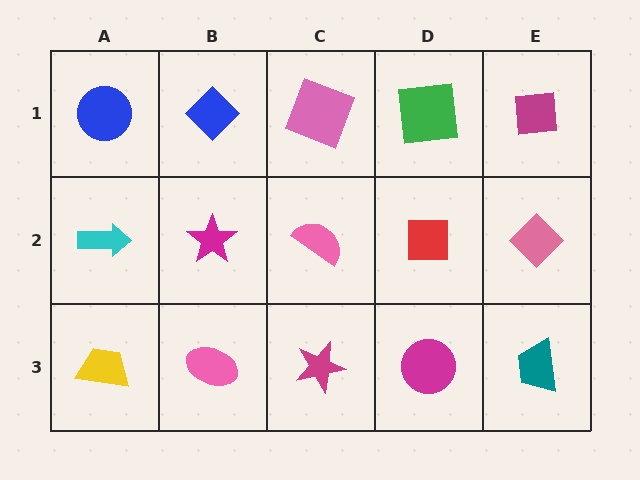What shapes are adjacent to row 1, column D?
A red square (row 2, column D), a pink square (row 1, column C), a magenta square (row 1, column E).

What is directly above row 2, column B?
A blue diamond.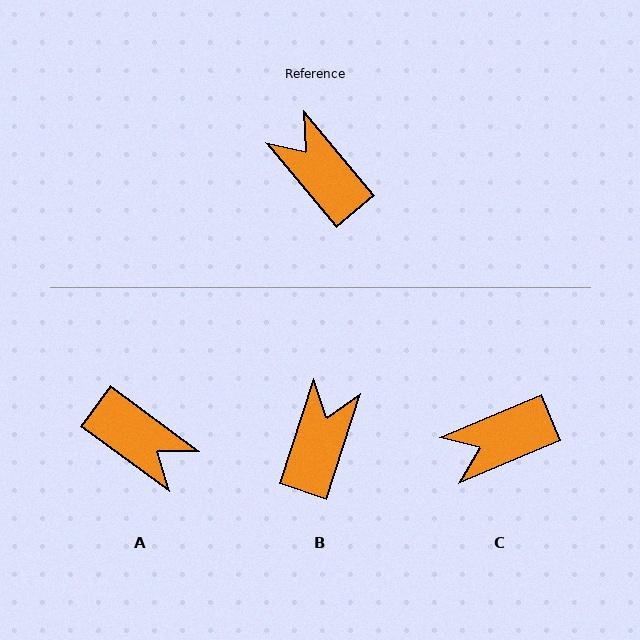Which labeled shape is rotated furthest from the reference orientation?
A, about 166 degrees away.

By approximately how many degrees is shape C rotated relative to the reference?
Approximately 73 degrees counter-clockwise.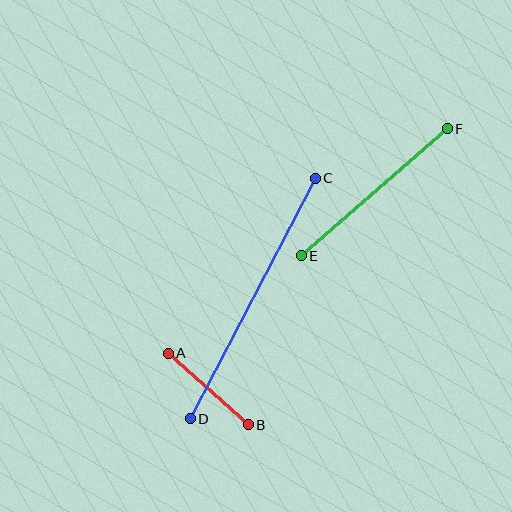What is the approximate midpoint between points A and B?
The midpoint is at approximately (208, 389) pixels.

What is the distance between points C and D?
The distance is approximately 271 pixels.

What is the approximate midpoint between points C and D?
The midpoint is at approximately (253, 299) pixels.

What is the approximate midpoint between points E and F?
The midpoint is at approximately (374, 192) pixels.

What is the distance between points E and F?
The distance is approximately 194 pixels.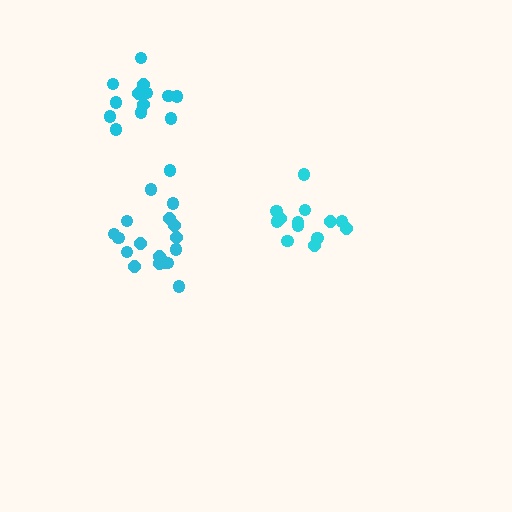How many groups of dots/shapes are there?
There are 3 groups.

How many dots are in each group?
Group 1: 13 dots, Group 2: 17 dots, Group 3: 14 dots (44 total).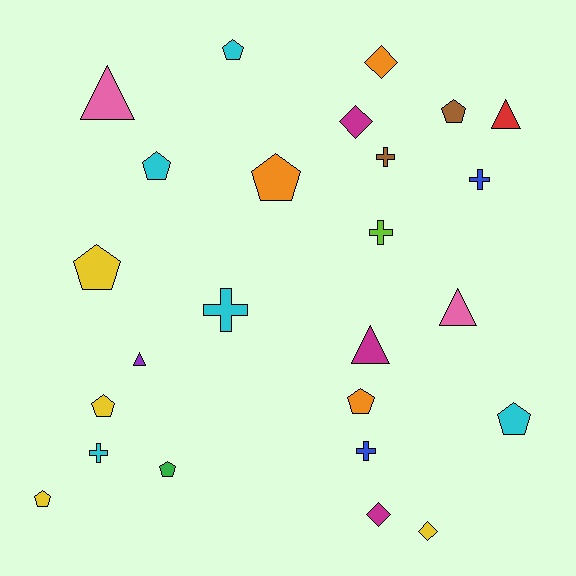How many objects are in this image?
There are 25 objects.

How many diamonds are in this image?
There are 4 diamonds.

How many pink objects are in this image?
There are 2 pink objects.